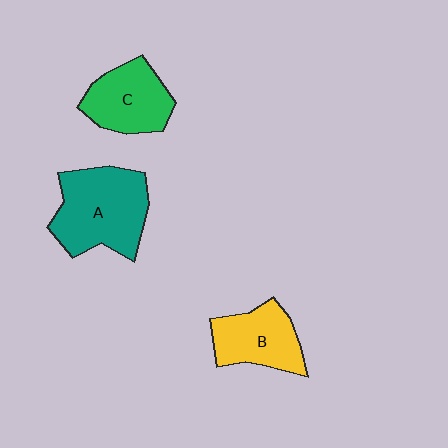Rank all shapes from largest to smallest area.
From largest to smallest: A (teal), C (green), B (yellow).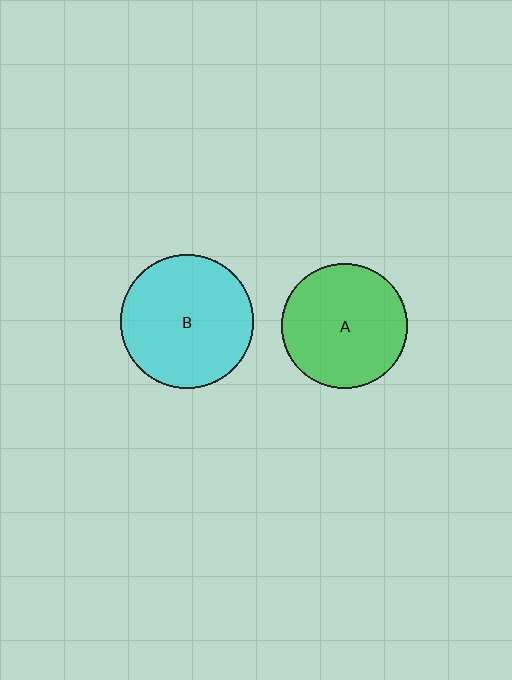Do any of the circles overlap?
No, none of the circles overlap.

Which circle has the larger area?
Circle B (cyan).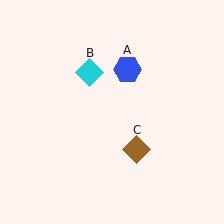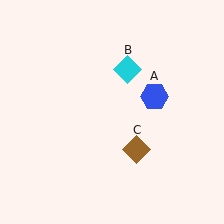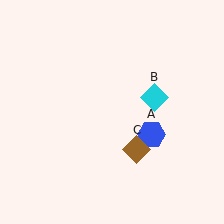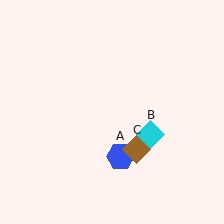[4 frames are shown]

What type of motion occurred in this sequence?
The blue hexagon (object A), cyan diamond (object B) rotated clockwise around the center of the scene.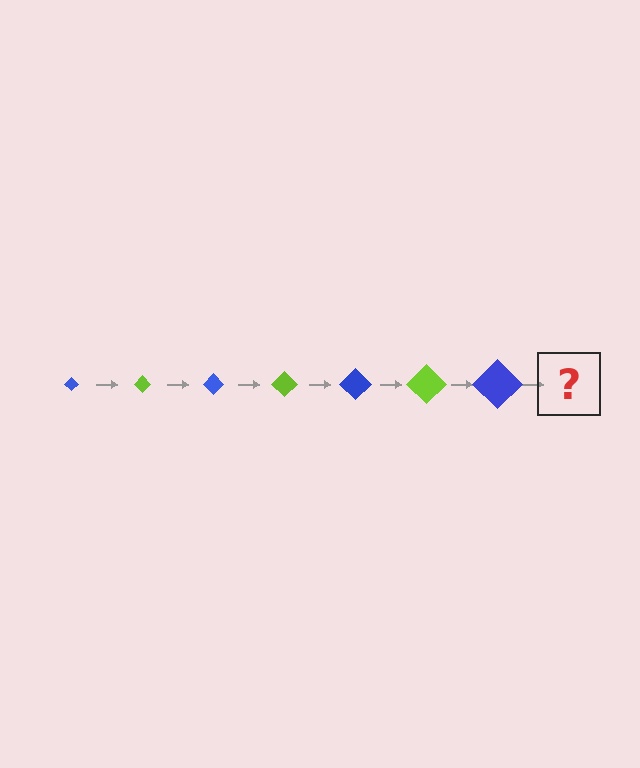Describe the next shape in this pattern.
It should be a lime diamond, larger than the previous one.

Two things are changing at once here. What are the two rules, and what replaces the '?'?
The two rules are that the diamond grows larger each step and the color cycles through blue and lime. The '?' should be a lime diamond, larger than the previous one.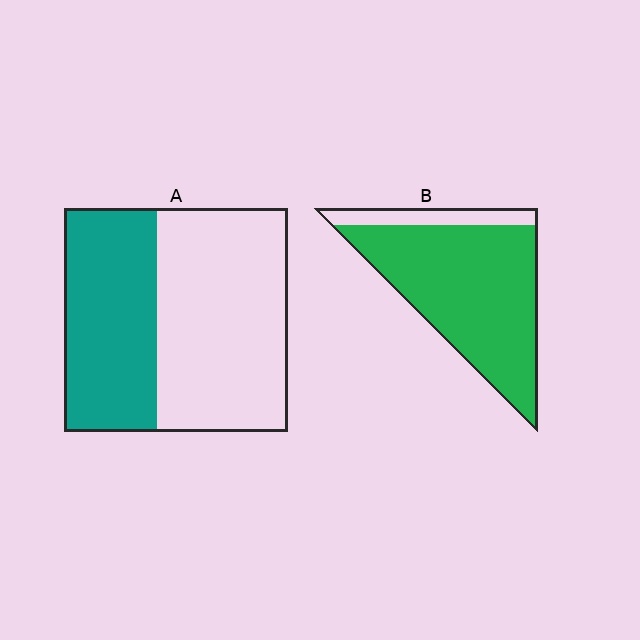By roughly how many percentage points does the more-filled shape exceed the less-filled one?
By roughly 45 percentage points (B over A).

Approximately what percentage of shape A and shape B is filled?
A is approximately 40% and B is approximately 85%.